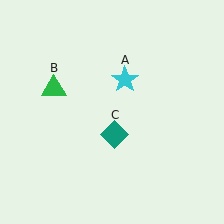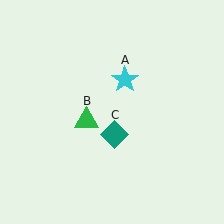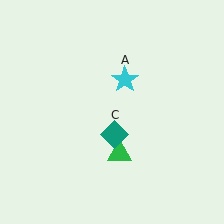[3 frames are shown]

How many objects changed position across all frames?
1 object changed position: green triangle (object B).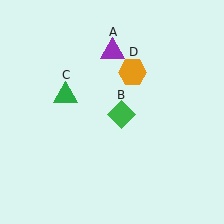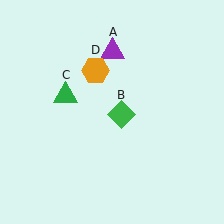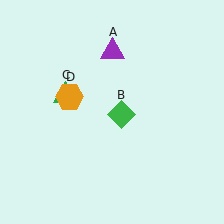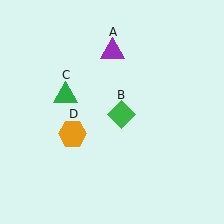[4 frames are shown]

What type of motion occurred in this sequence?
The orange hexagon (object D) rotated counterclockwise around the center of the scene.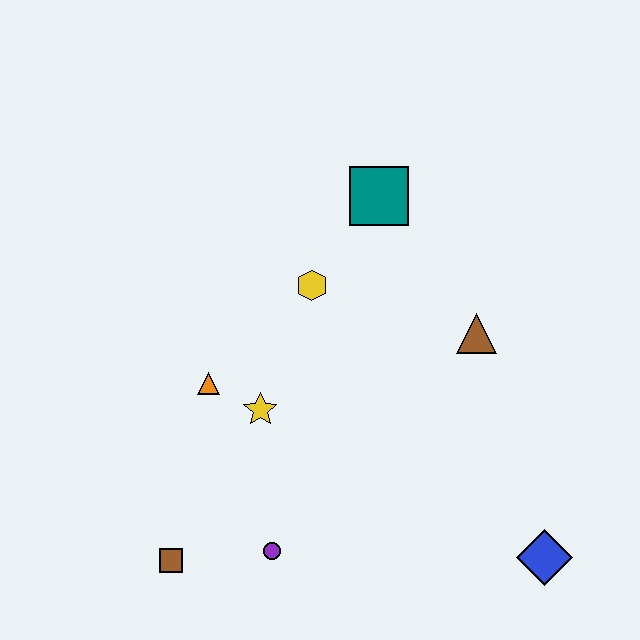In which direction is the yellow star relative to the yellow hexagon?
The yellow star is below the yellow hexagon.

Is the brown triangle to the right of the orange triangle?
Yes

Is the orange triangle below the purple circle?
No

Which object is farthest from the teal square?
The brown square is farthest from the teal square.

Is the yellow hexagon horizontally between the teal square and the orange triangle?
Yes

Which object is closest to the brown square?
The purple circle is closest to the brown square.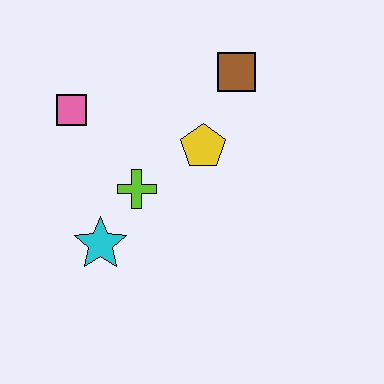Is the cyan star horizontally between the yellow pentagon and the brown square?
No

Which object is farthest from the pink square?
The brown square is farthest from the pink square.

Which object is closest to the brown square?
The yellow pentagon is closest to the brown square.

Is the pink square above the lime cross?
Yes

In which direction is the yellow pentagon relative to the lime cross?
The yellow pentagon is to the right of the lime cross.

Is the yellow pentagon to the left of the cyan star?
No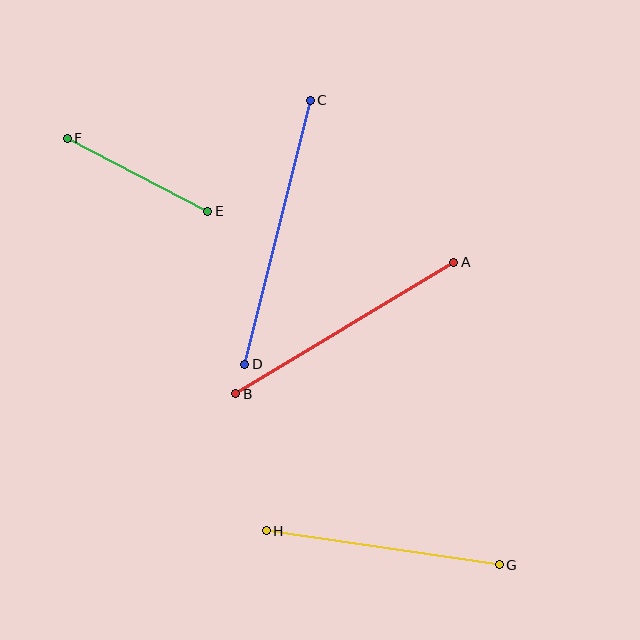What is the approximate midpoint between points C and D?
The midpoint is at approximately (278, 232) pixels.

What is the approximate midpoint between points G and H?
The midpoint is at approximately (383, 548) pixels.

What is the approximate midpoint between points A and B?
The midpoint is at approximately (345, 328) pixels.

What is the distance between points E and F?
The distance is approximately 159 pixels.